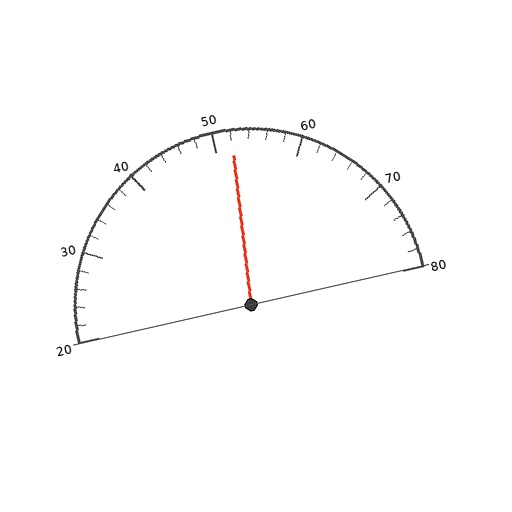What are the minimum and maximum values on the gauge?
The gauge ranges from 20 to 80.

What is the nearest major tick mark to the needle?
The nearest major tick mark is 50.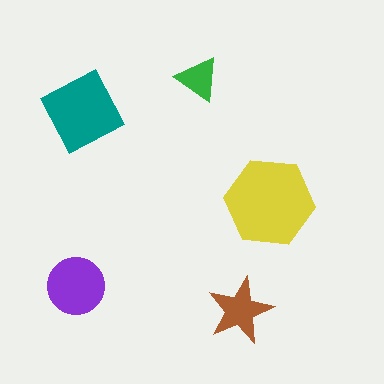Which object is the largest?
The yellow hexagon.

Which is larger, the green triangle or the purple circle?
The purple circle.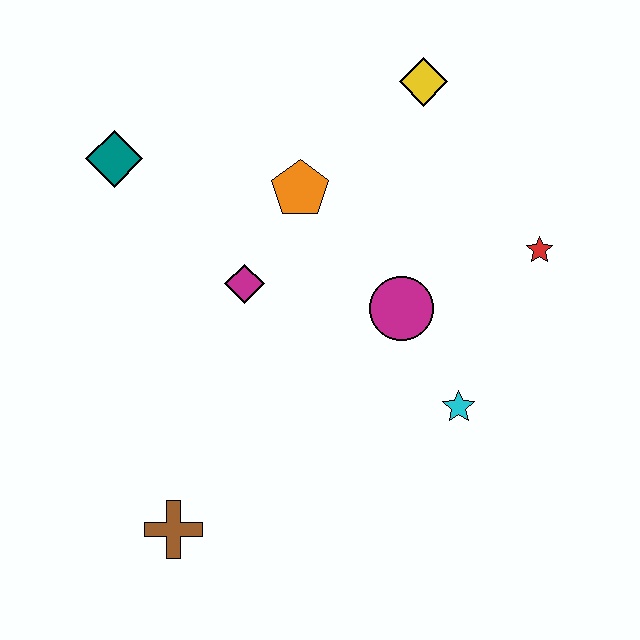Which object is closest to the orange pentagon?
The magenta diamond is closest to the orange pentagon.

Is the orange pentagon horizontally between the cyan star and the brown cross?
Yes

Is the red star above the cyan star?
Yes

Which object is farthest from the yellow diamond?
The brown cross is farthest from the yellow diamond.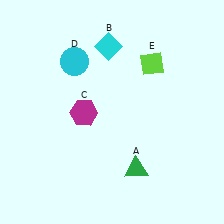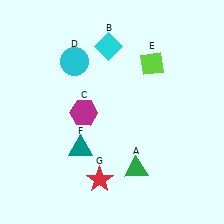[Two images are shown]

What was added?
A teal triangle (F), a red star (G) were added in Image 2.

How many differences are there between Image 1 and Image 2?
There are 2 differences between the two images.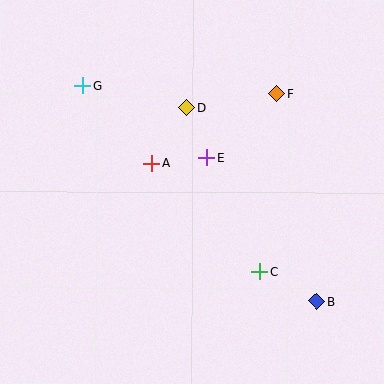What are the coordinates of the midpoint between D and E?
The midpoint between D and E is at (197, 133).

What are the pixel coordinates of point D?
Point D is at (187, 108).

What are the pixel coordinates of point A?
Point A is at (152, 163).